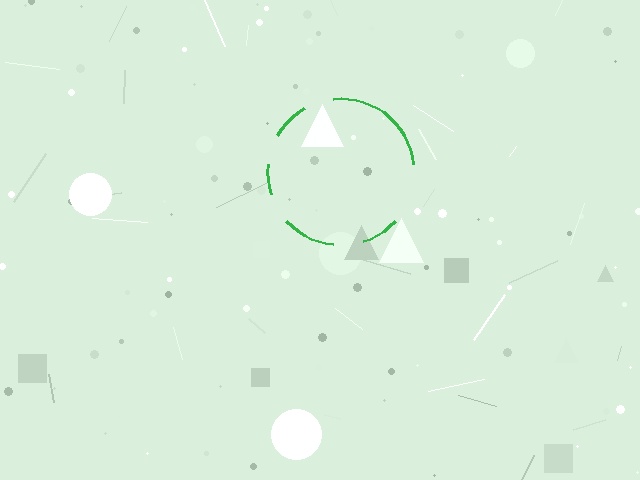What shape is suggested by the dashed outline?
The dashed outline suggests a circle.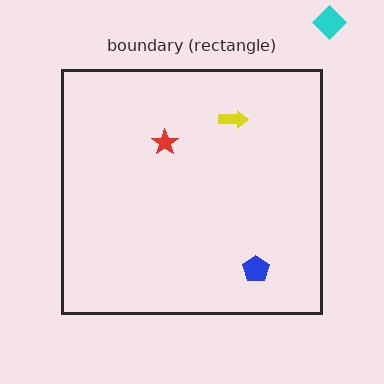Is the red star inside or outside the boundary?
Inside.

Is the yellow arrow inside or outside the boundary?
Inside.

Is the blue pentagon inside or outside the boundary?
Inside.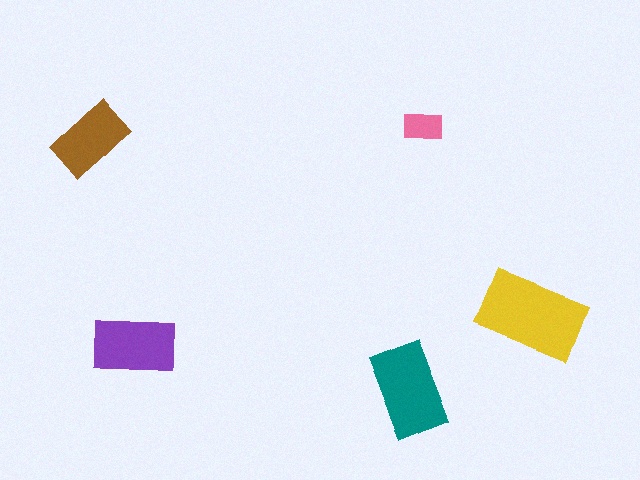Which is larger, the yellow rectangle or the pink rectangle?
The yellow one.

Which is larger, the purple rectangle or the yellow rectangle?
The yellow one.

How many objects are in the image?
There are 5 objects in the image.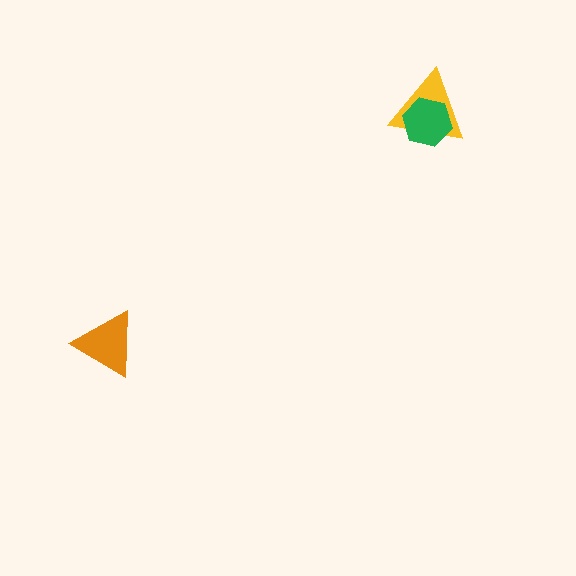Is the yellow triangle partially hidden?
Yes, it is partially covered by another shape.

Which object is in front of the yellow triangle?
The green hexagon is in front of the yellow triangle.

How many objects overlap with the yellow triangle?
1 object overlaps with the yellow triangle.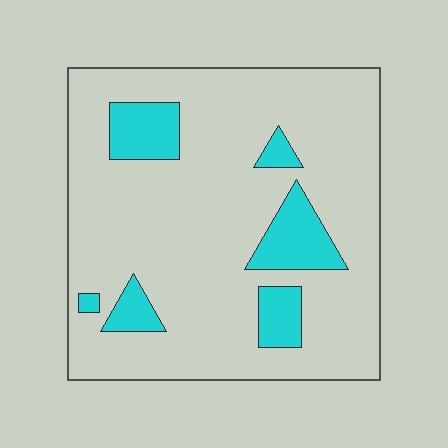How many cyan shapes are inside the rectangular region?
6.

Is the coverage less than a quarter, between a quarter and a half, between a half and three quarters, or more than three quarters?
Less than a quarter.